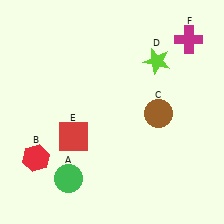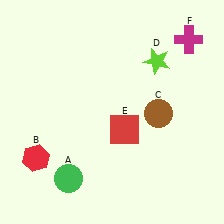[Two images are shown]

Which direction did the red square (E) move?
The red square (E) moved right.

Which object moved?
The red square (E) moved right.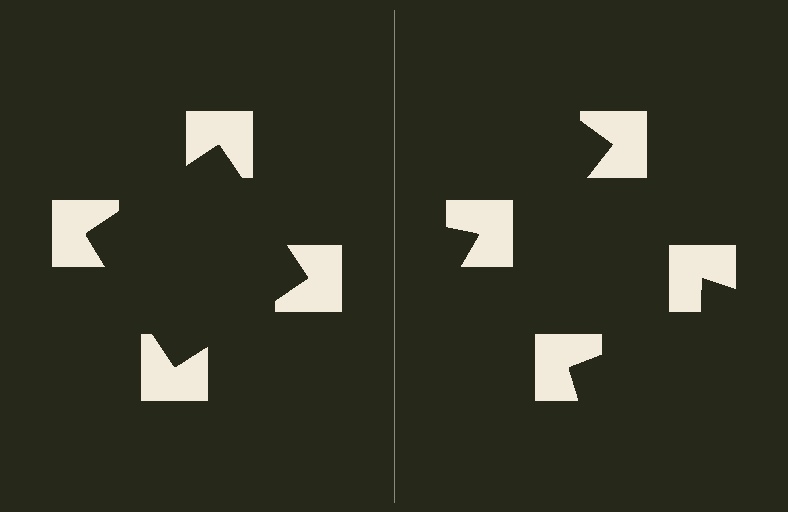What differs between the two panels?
The notched squares are positioned identically on both sides; only the wedge orientations differ. On the left they align to a square; on the right they are misaligned.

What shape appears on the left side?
An illusory square.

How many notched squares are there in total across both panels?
8 — 4 on each side.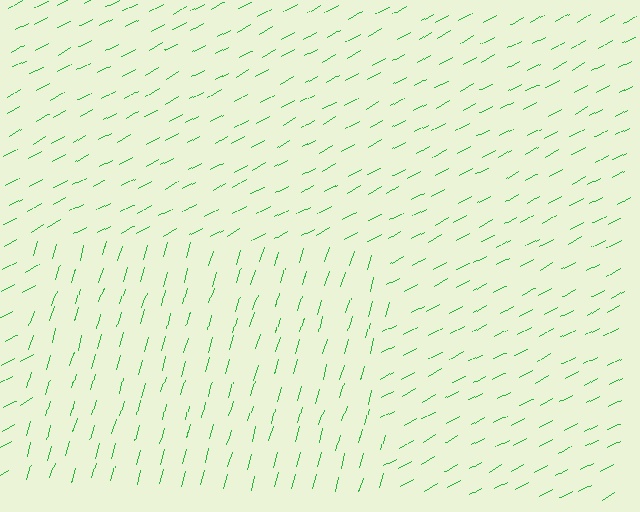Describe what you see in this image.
The image is filled with small green line segments. A rectangle region in the image has lines oriented differently from the surrounding lines, creating a visible texture boundary.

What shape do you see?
I see a rectangle.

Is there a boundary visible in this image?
Yes, there is a texture boundary formed by a change in line orientation.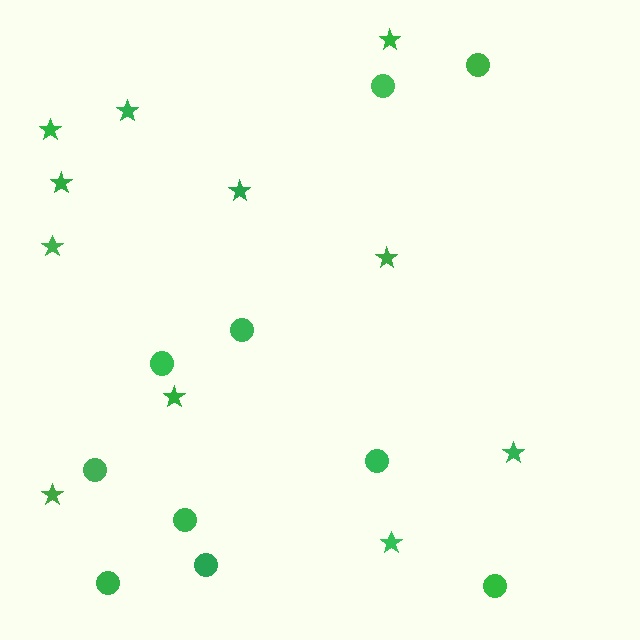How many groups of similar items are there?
There are 2 groups: one group of circles (10) and one group of stars (11).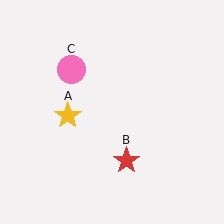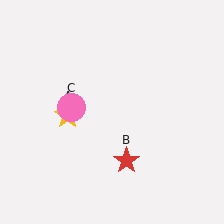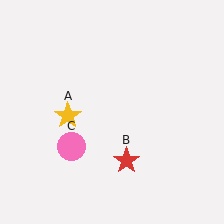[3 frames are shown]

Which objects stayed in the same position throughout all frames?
Yellow star (object A) and red star (object B) remained stationary.